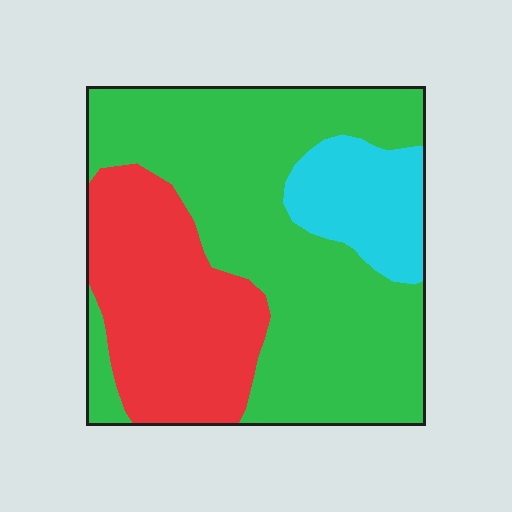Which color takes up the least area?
Cyan, at roughly 15%.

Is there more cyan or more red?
Red.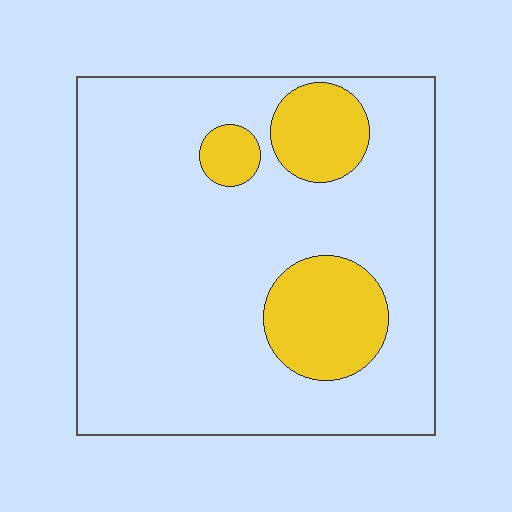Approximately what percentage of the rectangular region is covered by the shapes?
Approximately 20%.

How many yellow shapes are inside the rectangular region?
3.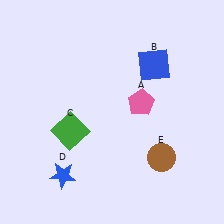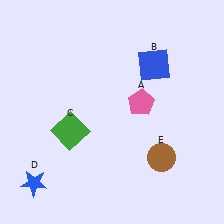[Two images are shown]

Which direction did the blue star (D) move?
The blue star (D) moved left.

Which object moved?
The blue star (D) moved left.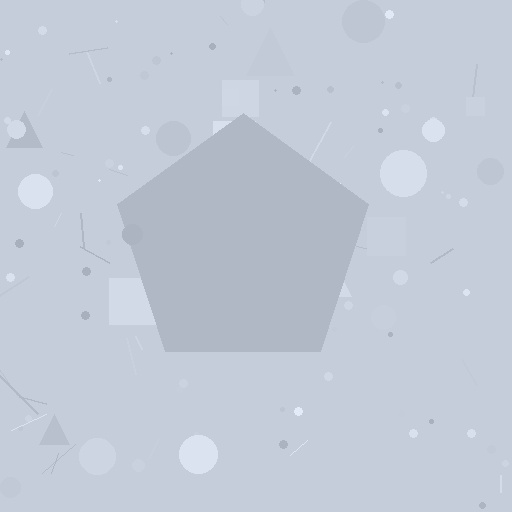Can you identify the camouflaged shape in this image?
The camouflaged shape is a pentagon.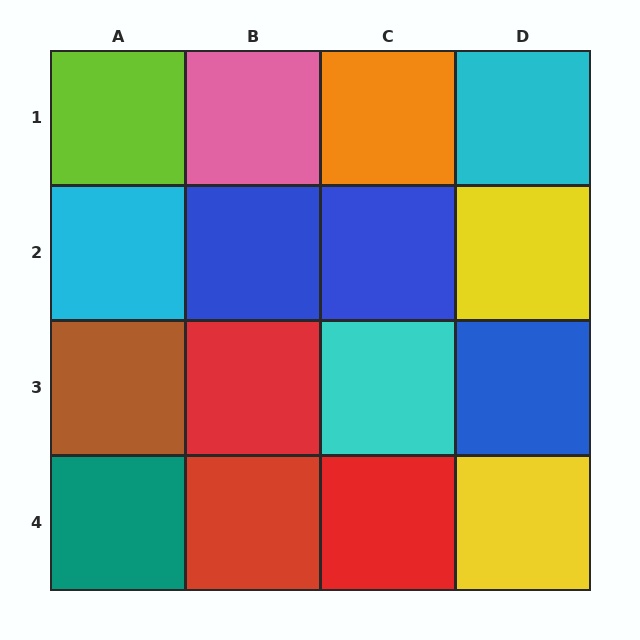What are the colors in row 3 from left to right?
Brown, red, cyan, blue.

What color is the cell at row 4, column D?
Yellow.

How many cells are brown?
1 cell is brown.